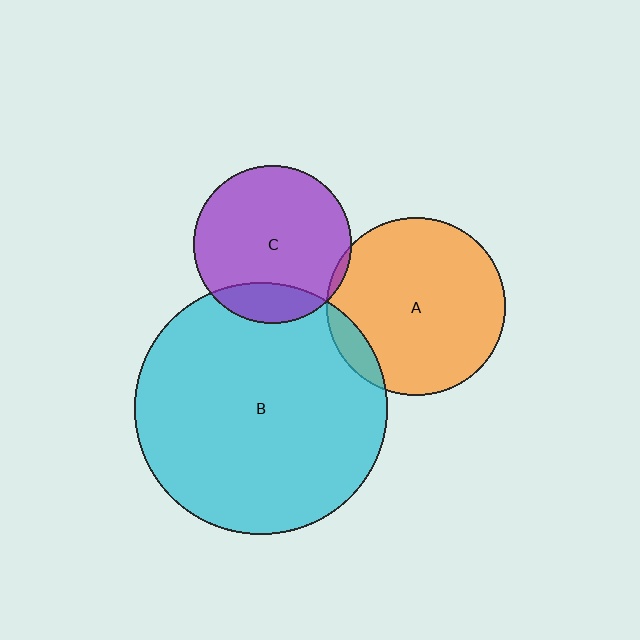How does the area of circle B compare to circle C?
Approximately 2.5 times.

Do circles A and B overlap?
Yes.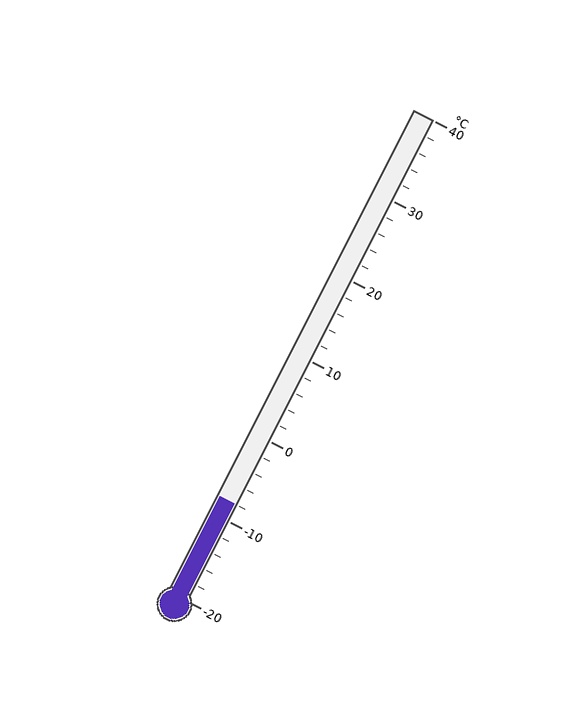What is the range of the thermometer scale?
The thermometer scale ranges from -20°C to 40°C.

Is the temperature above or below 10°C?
The temperature is below 10°C.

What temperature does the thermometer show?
The thermometer shows approximately -8°C.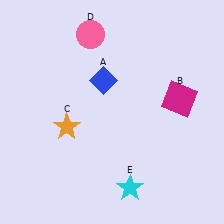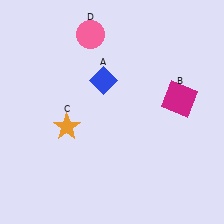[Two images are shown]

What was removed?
The cyan star (E) was removed in Image 2.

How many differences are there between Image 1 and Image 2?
There is 1 difference between the two images.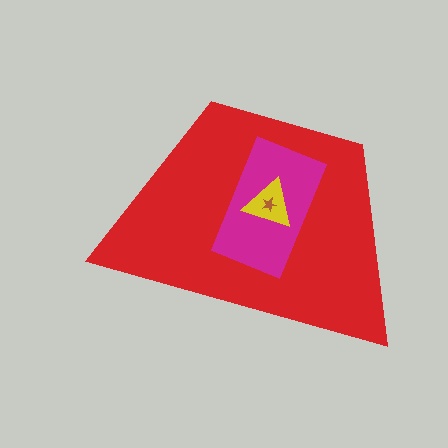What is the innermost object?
The brown star.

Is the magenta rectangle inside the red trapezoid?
Yes.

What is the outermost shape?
The red trapezoid.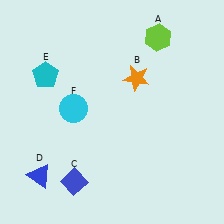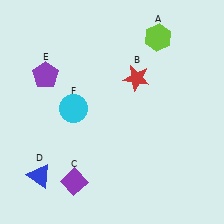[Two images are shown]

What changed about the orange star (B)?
In Image 1, B is orange. In Image 2, it changed to red.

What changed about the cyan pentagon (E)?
In Image 1, E is cyan. In Image 2, it changed to purple.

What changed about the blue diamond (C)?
In Image 1, C is blue. In Image 2, it changed to purple.